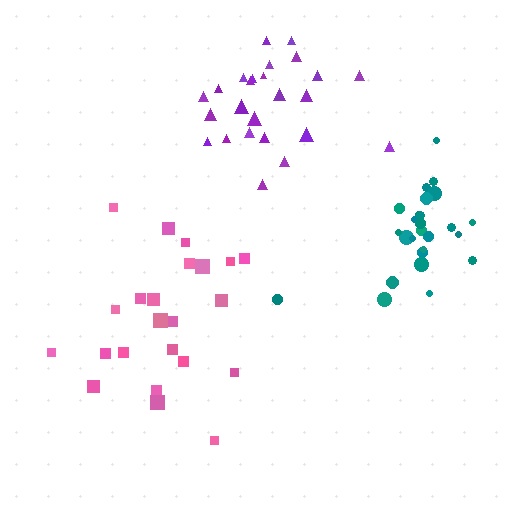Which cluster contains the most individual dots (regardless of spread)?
Teal (26).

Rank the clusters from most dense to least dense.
purple, teal, pink.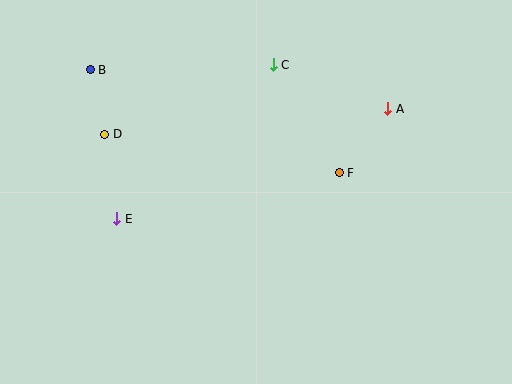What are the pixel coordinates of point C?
Point C is at (273, 65).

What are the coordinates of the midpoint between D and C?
The midpoint between D and C is at (189, 100).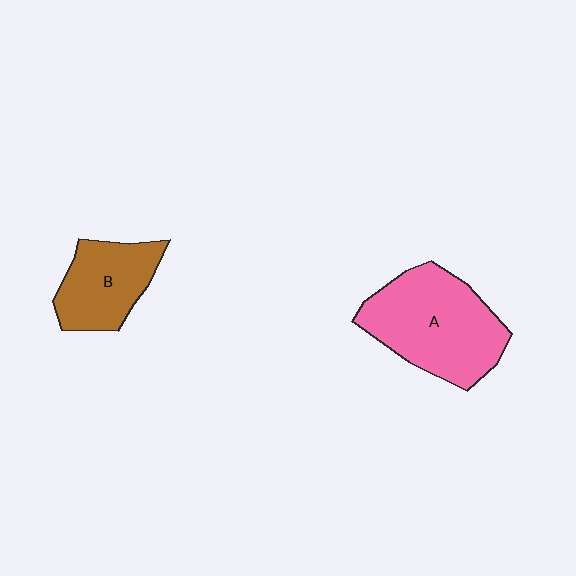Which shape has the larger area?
Shape A (pink).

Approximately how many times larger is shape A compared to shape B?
Approximately 1.6 times.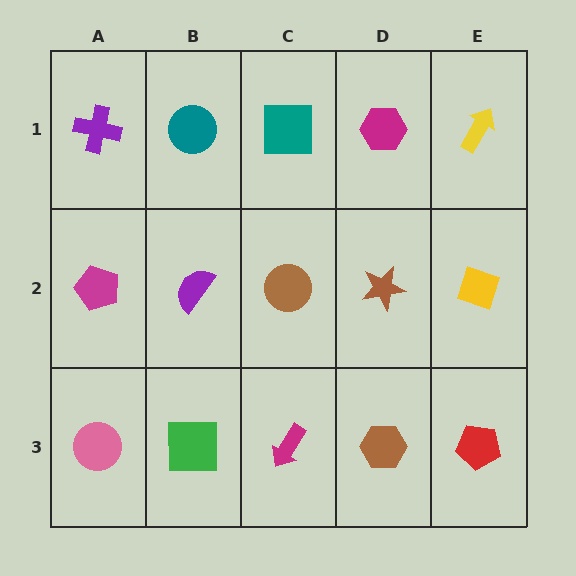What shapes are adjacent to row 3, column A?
A magenta pentagon (row 2, column A), a green square (row 3, column B).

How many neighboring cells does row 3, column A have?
2.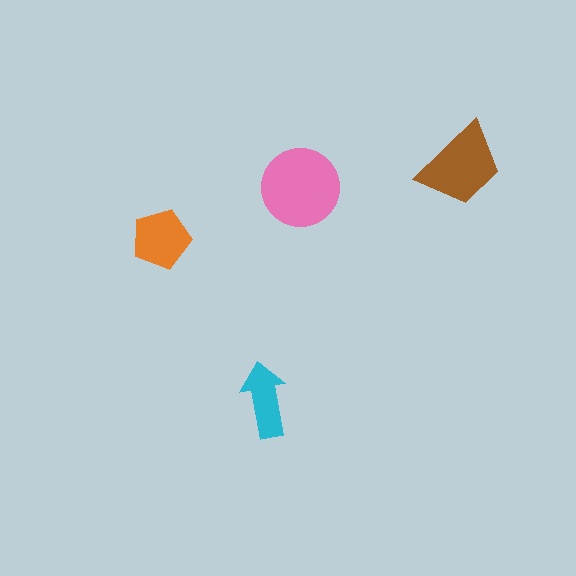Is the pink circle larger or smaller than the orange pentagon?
Larger.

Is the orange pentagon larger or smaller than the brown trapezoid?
Smaller.